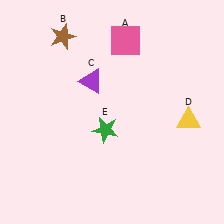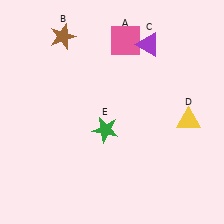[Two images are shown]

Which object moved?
The purple triangle (C) moved right.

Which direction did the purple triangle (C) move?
The purple triangle (C) moved right.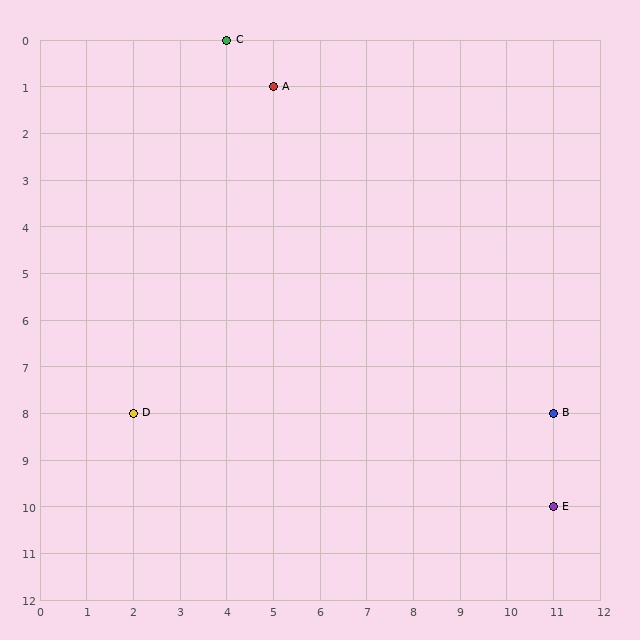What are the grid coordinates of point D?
Point D is at grid coordinates (2, 8).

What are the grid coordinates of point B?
Point B is at grid coordinates (11, 8).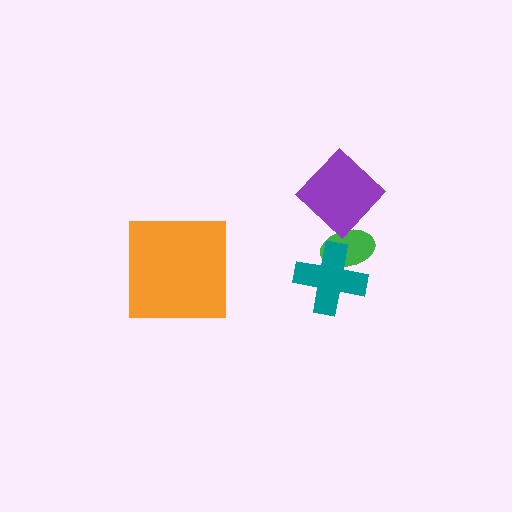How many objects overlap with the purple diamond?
1 object overlaps with the purple diamond.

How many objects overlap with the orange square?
0 objects overlap with the orange square.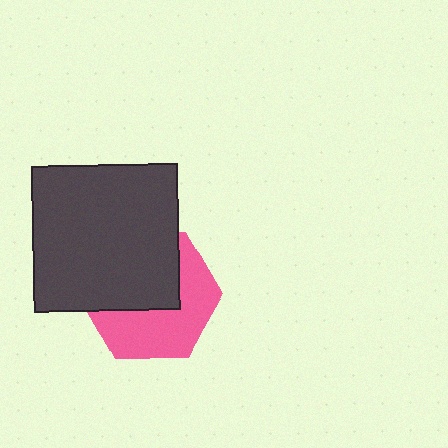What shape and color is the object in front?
The object in front is a dark gray square.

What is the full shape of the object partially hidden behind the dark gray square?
The partially hidden object is a pink hexagon.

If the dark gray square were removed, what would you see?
You would see the complete pink hexagon.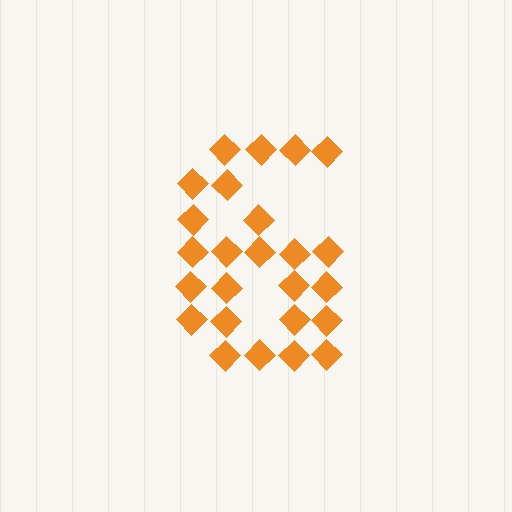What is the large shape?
The large shape is the digit 6.